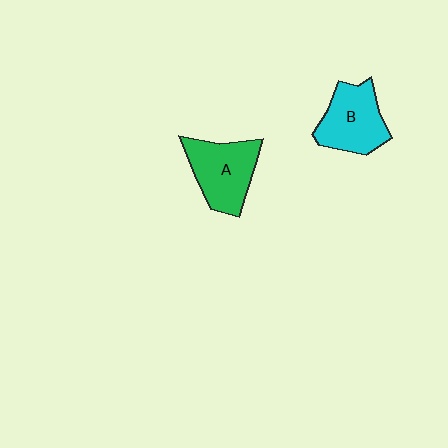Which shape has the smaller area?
Shape B (cyan).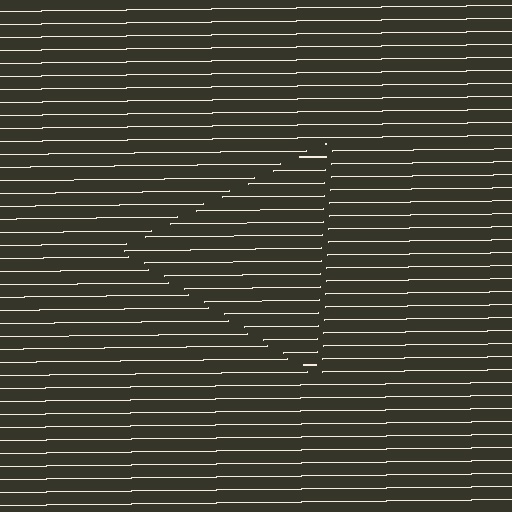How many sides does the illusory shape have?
3 sides — the line-ends trace a triangle.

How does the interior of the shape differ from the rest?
The interior of the shape contains the same grating, shifted by half a period — the contour is defined by the phase discontinuity where line-ends from the inner and outer gratings abut.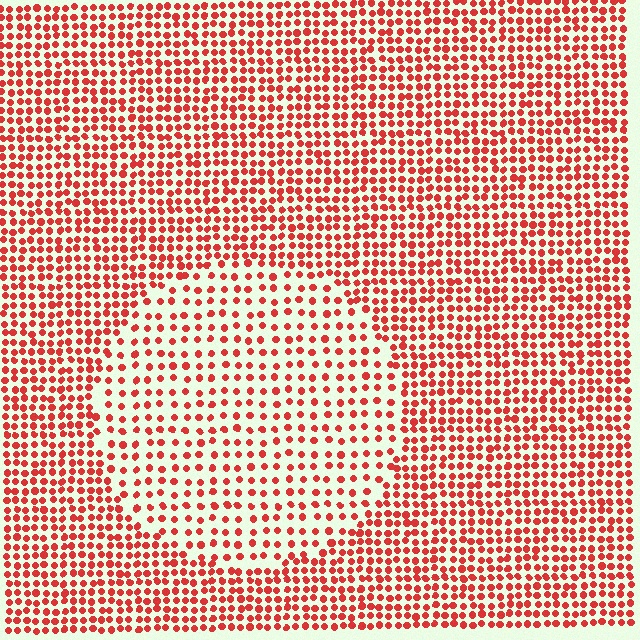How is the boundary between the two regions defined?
The boundary is defined by a change in element density (approximately 1.9x ratio). All elements are the same color, size, and shape.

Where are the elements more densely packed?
The elements are more densely packed outside the circle boundary.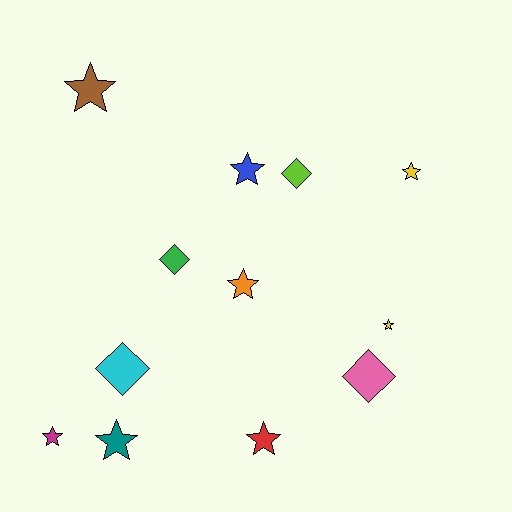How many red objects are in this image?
There is 1 red object.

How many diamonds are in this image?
There are 4 diamonds.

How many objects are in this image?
There are 12 objects.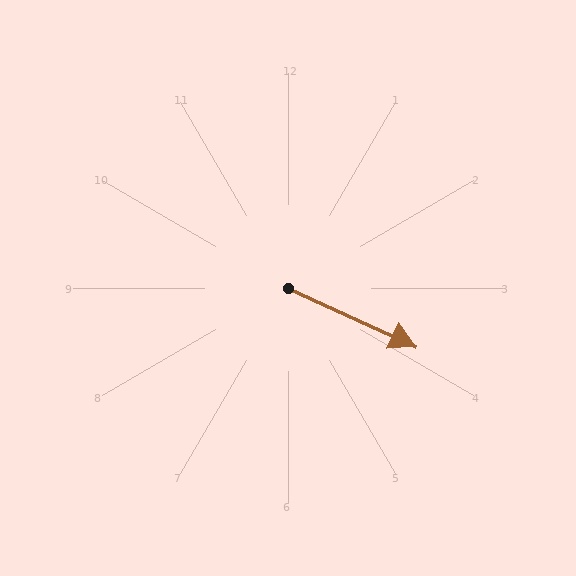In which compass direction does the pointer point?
Southeast.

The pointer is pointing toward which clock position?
Roughly 4 o'clock.